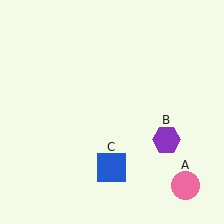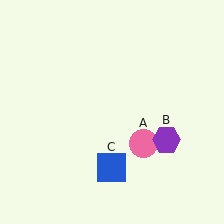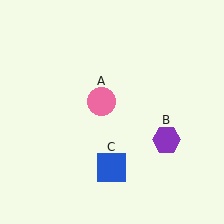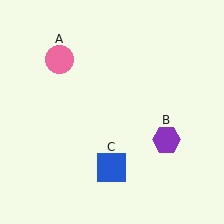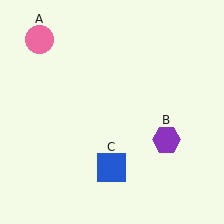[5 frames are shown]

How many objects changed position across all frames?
1 object changed position: pink circle (object A).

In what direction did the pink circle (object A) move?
The pink circle (object A) moved up and to the left.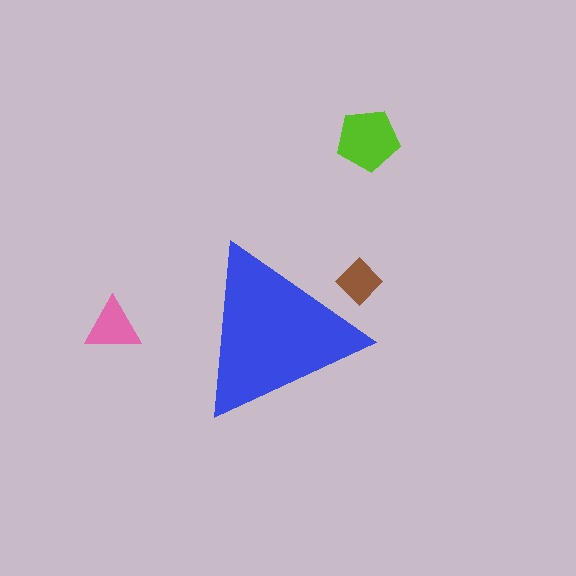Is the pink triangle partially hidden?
No, the pink triangle is fully visible.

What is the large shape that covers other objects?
A blue triangle.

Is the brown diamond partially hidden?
Yes, the brown diamond is partially hidden behind the blue triangle.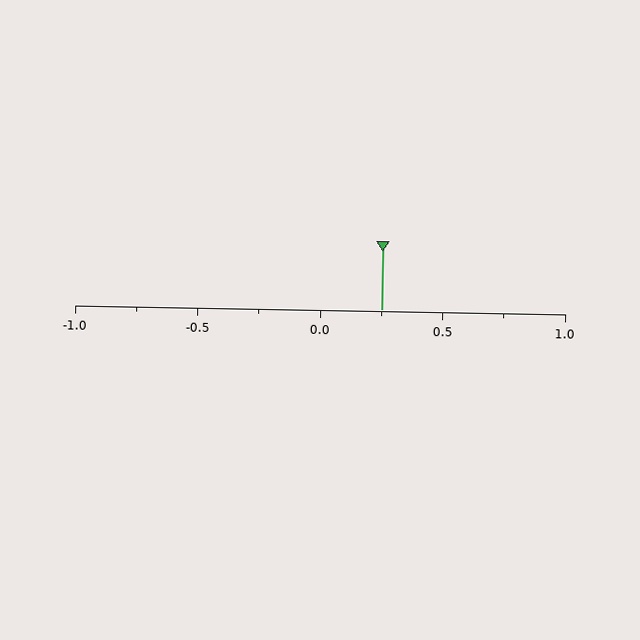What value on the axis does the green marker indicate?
The marker indicates approximately 0.25.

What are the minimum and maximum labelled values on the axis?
The axis runs from -1.0 to 1.0.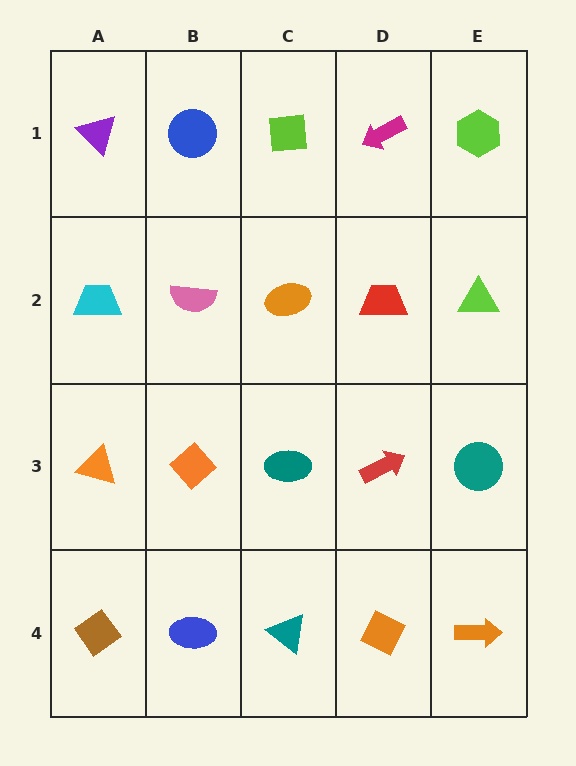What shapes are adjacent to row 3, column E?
A lime triangle (row 2, column E), an orange arrow (row 4, column E), a red arrow (row 3, column D).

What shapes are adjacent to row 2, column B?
A blue circle (row 1, column B), an orange diamond (row 3, column B), a cyan trapezoid (row 2, column A), an orange ellipse (row 2, column C).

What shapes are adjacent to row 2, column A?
A purple triangle (row 1, column A), an orange triangle (row 3, column A), a pink semicircle (row 2, column B).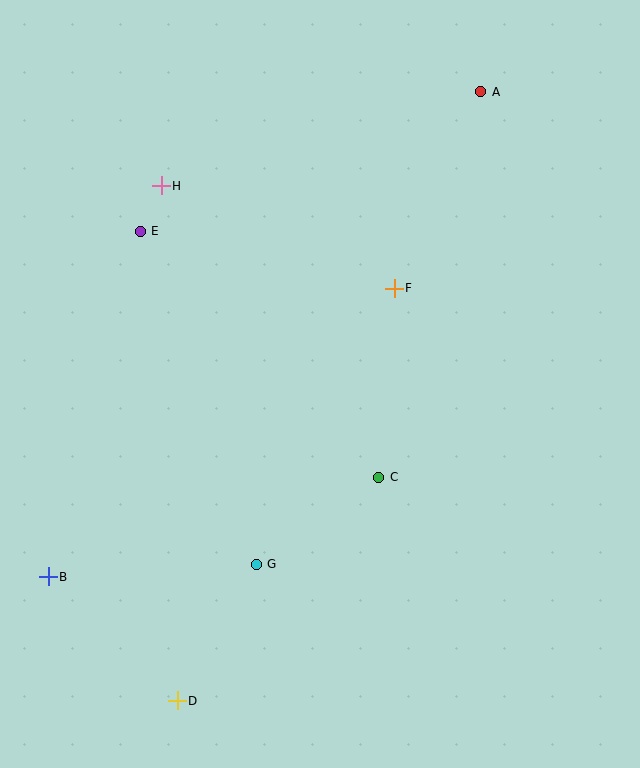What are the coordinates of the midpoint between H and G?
The midpoint between H and G is at (209, 375).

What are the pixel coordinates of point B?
Point B is at (48, 577).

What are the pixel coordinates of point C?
Point C is at (379, 477).